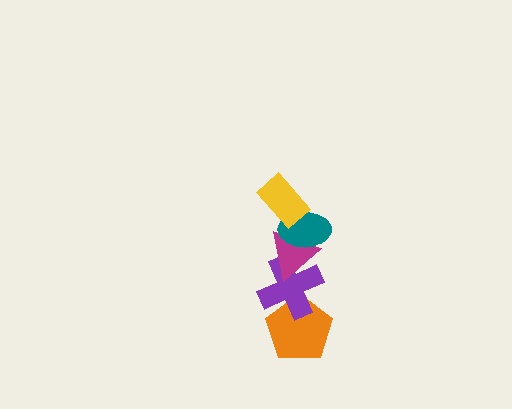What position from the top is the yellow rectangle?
The yellow rectangle is 1st from the top.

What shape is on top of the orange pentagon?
The purple cross is on top of the orange pentagon.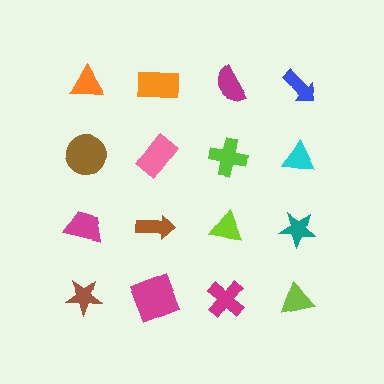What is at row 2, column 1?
A brown circle.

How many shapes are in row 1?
4 shapes.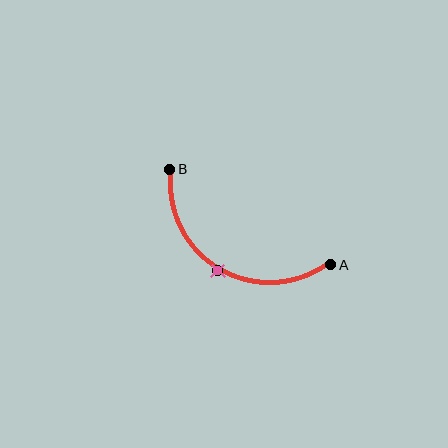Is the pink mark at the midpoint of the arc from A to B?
Yes. The pink mark lies on the arc at equal arc-length from both A and B — it is the arc midpoint.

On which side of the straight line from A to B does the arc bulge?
The arc bulges below the straight line connecting A and B.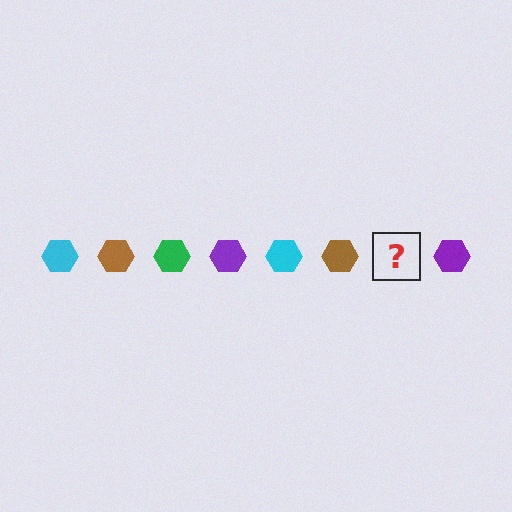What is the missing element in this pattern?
The missing element is a green hexagon.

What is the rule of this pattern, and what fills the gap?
The rule is that the pattern cycles through cyan, brown, green, purple hexagons. The gap should be filled with a green hexagon.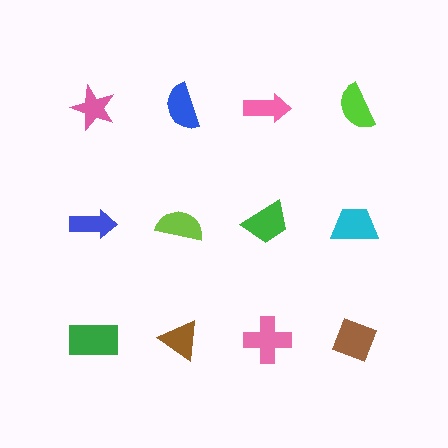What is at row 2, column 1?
A blue arrow.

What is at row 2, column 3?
A green trapezoid.